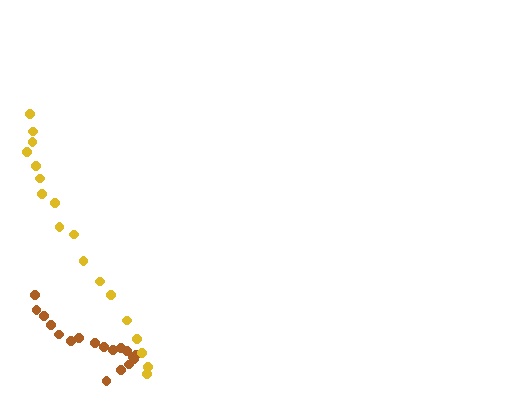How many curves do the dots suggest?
There are 2 distinct paths.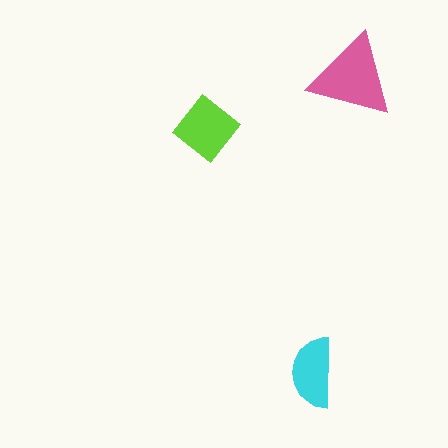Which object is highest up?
The pink triangle is topmost.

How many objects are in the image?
There are 3 objects in the image.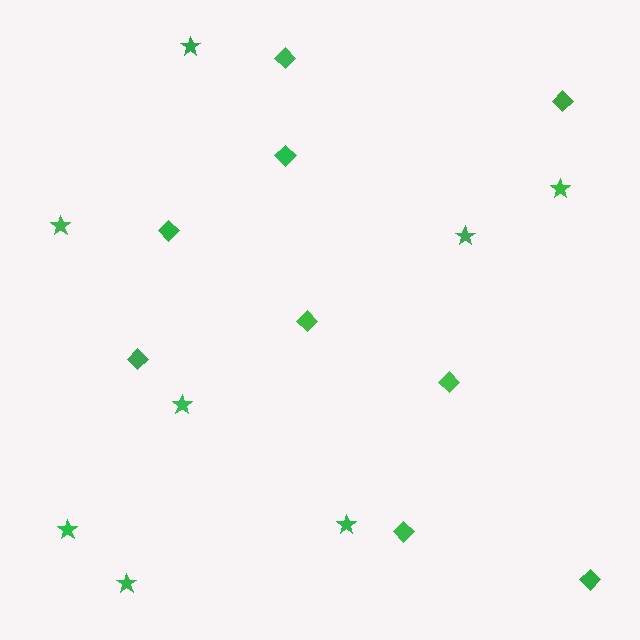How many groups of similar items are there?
There are 2 groups: one group of stars (8) and one group of diamonds (9).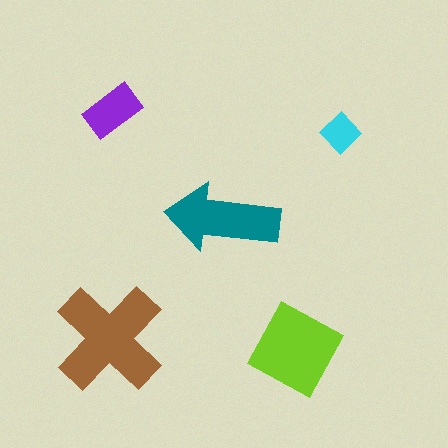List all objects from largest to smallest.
The brown cross, the lime diamond, the teal arrow, the purple rectangle, the cyan diamond.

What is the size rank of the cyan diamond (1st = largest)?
5th.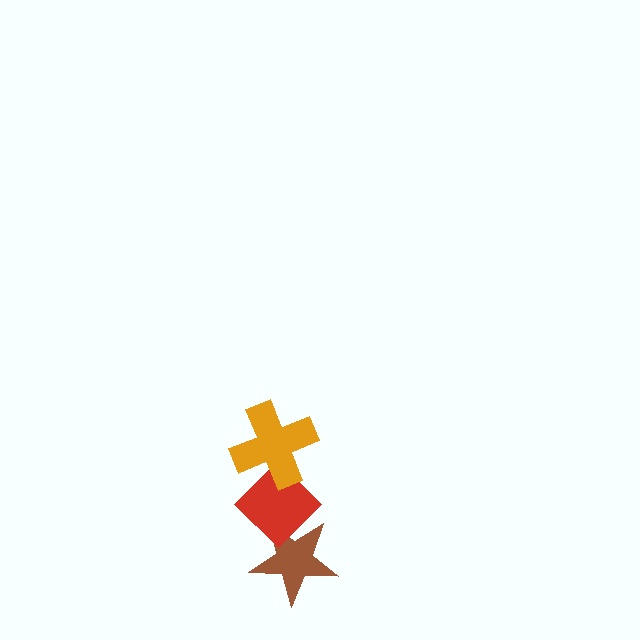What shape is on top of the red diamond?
The orange cross is on top of the red diamond.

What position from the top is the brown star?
The brown star is 3rd from the top.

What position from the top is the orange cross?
The orange cross is 1st from the top.